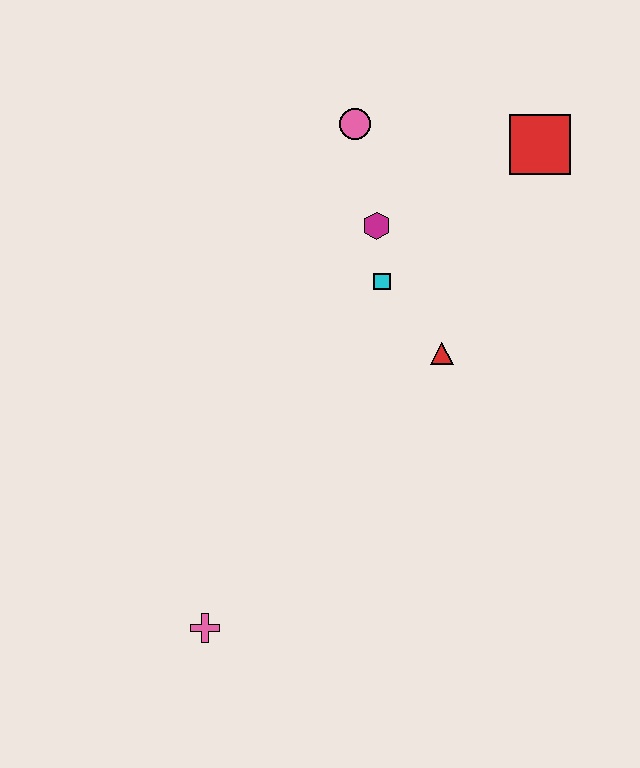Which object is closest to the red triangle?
The cyan square is closest to the red triangle.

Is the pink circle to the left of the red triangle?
Yes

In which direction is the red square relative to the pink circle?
The red square is to the right of the pink circle.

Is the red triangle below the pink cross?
No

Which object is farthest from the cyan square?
The pink cross is farthest from the cyan square.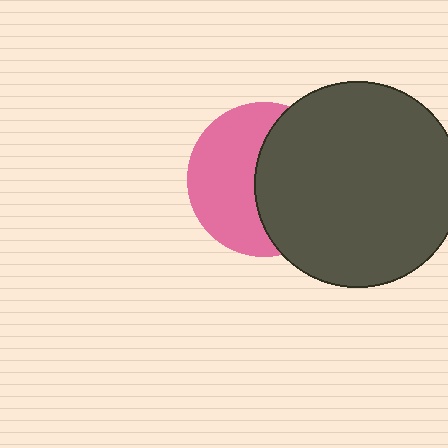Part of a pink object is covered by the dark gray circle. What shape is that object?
It is a circle.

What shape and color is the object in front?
The object in front is a dark gray circle.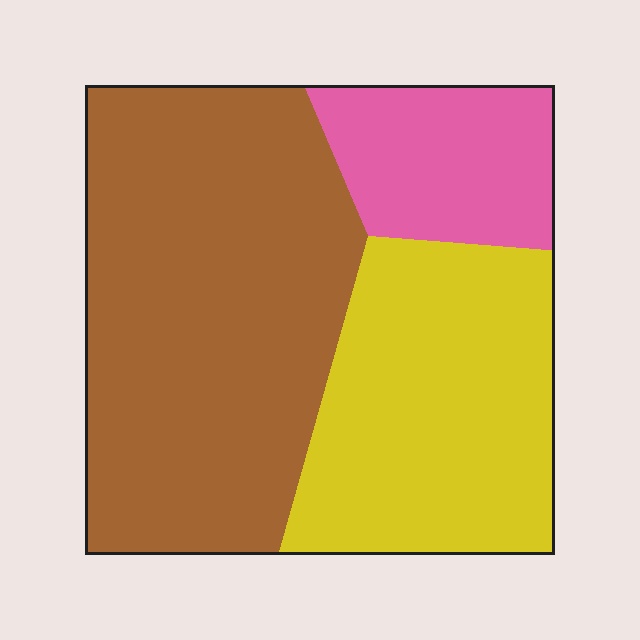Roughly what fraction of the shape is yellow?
Yellow covers about 35% of the shape.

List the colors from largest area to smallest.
From largest to smallest: brown, yellow, pink.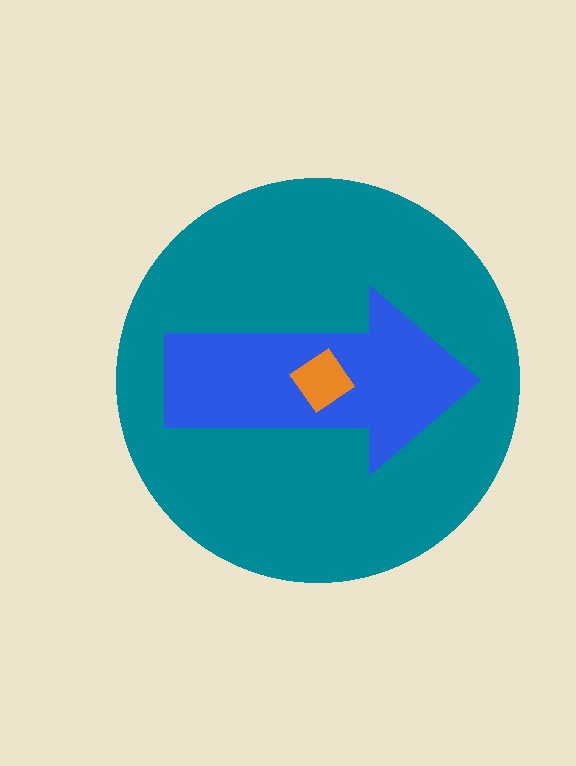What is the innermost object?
The orange diamond.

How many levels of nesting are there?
3.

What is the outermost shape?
The teal circle.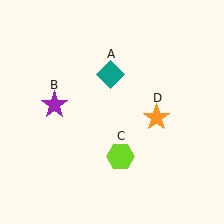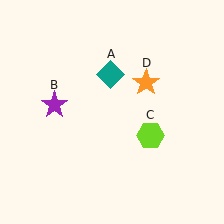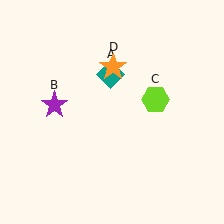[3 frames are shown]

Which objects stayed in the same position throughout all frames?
Teal diamond (object A) and purple star (object B) remained stationary.